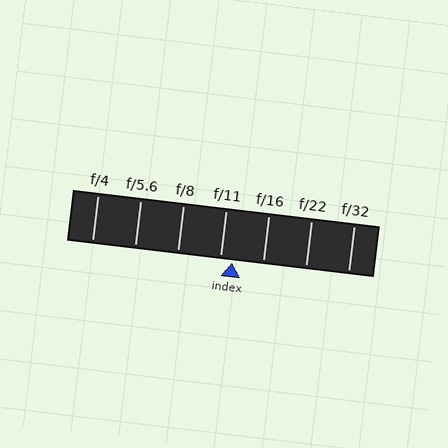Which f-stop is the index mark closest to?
The index mark is closest to f/11.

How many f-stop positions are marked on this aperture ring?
There are 7 f-stop positions marked.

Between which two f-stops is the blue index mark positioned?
The index mark is between f/11 and f/16.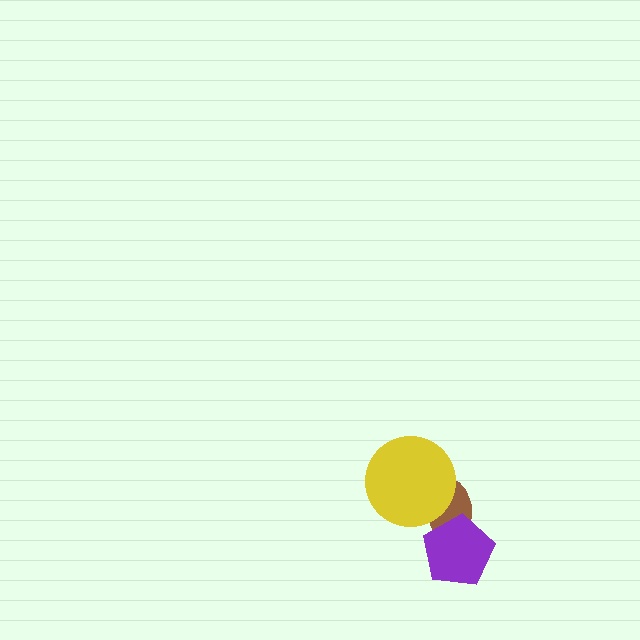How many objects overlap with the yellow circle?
1 object overlaps with the yellow circle.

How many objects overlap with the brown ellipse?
2 objects overlap with the brown ellipse.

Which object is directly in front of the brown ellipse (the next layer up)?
The purple pentagon is directly in front of the brown ellipse.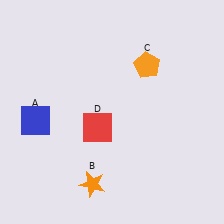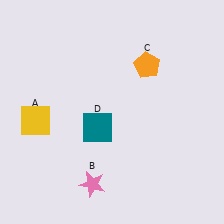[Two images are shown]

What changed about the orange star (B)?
In Image 1, B is orange. In Image 2, it changed to pink.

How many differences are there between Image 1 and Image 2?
There are 3 differences between the two images.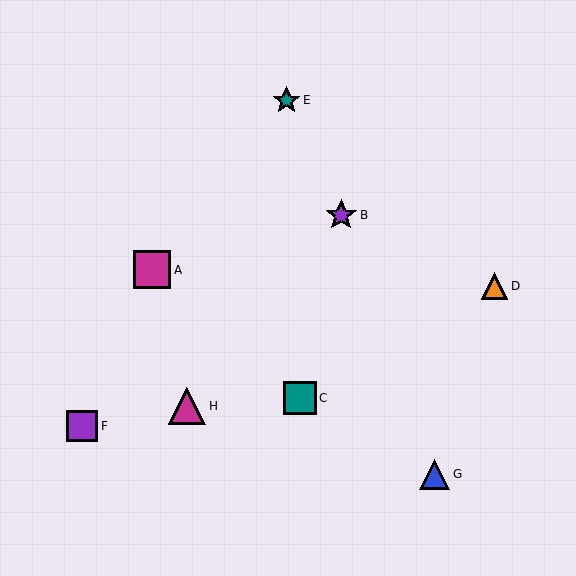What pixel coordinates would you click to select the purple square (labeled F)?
Click at (82, 426) to select the purple square F.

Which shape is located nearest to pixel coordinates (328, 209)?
The purple star (labeled B) at (341, 215) is nearest to that location.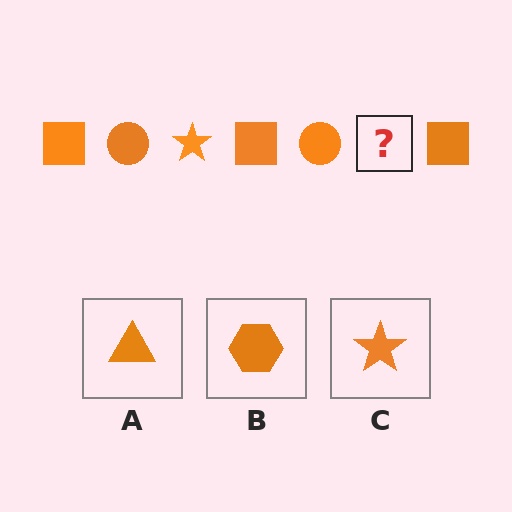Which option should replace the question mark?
Option C.